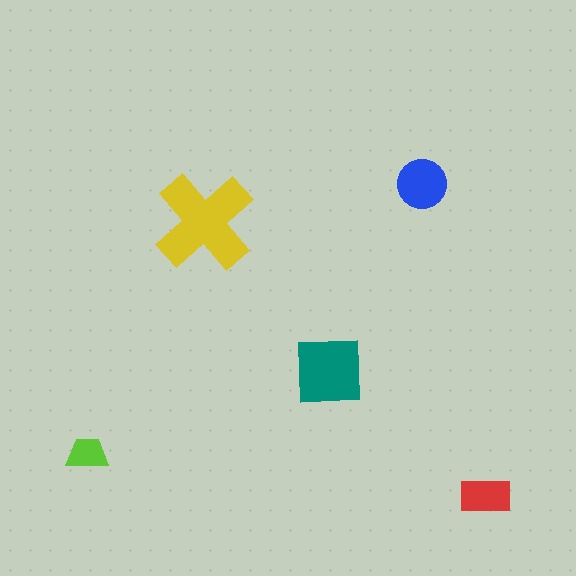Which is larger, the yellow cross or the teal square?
The yellow cross.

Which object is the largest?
The yellow cross.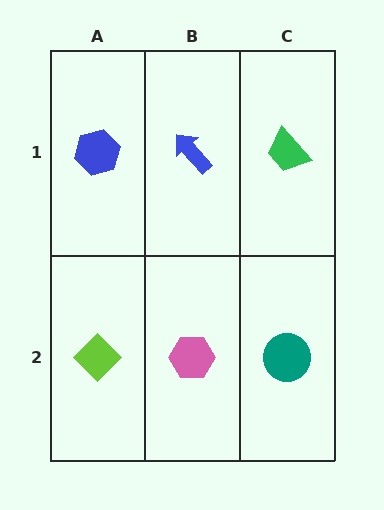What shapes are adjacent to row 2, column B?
A blue arrow (row 1, column B), a lime diamond (row 2, column A), a teal circle (row 2, column C).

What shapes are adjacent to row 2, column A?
A blue hexagon (row 1, column A), a pink hexagon (row 2, column B).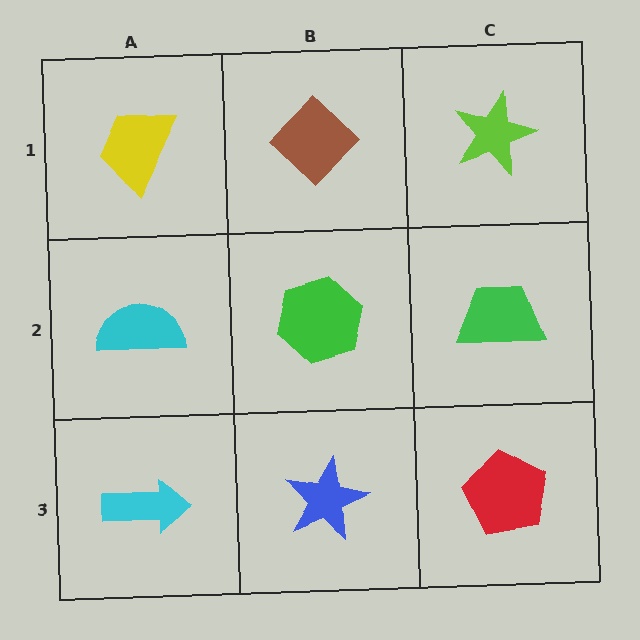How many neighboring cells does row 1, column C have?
2.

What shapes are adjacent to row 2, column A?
A yellow trapezoid (row 1, column A), a cyan arrow (row 3, column A), a green hexagon (row 2, column B).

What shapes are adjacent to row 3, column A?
A cyan semicircle (row 2, column A), a blue star (row 3, column B).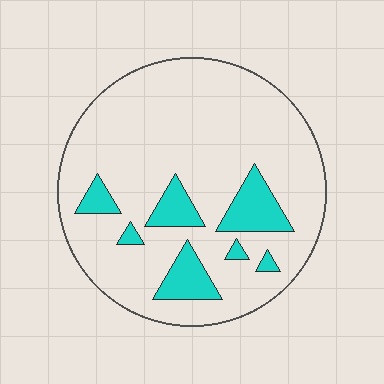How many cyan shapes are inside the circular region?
7.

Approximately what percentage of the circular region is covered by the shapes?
Approximately 15%.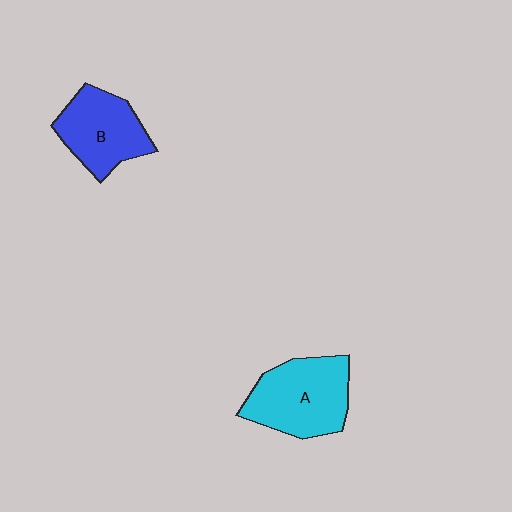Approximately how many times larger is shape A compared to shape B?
Approximately 1.2 times.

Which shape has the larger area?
Shape A (cyan).